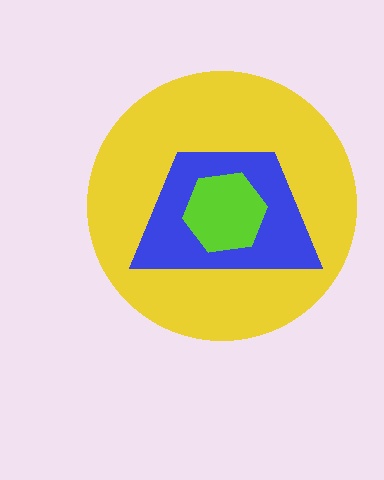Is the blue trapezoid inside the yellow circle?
Yes.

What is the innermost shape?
The lime hexagon.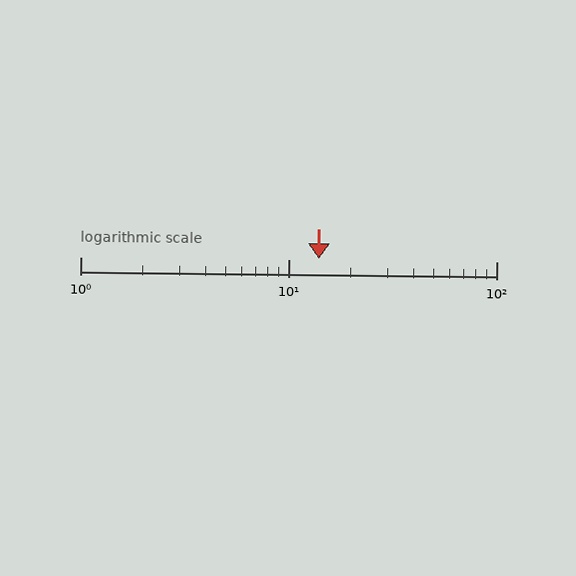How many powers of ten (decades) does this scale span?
The scale spans 2 decades, from 1 to 100.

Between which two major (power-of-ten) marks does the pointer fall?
The pointer is between 10 and 100.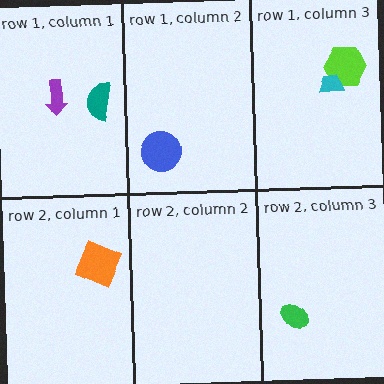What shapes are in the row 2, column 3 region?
The green ellipse.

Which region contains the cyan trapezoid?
The row 1, column 3 region.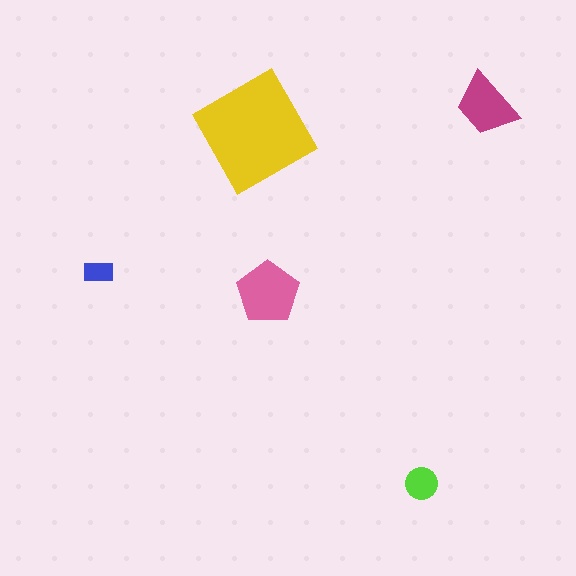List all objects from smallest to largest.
The blue rectangle, the lime circle, the magenta trapezoid, the pink pentagon, the yellow square.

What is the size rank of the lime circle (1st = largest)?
4th.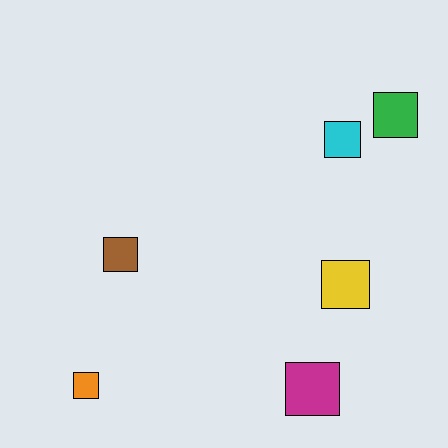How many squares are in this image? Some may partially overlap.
There are 6 squares.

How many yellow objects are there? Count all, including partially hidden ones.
There is 1 yellow object.